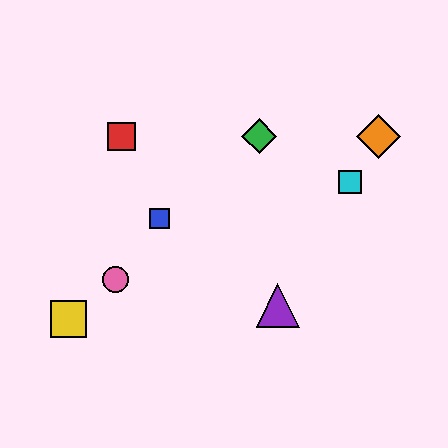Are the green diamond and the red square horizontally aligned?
Yes, both are at y≈136.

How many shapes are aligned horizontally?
3 shapes (the red square, the green diamond, the orange diamond) are aligned horizontally.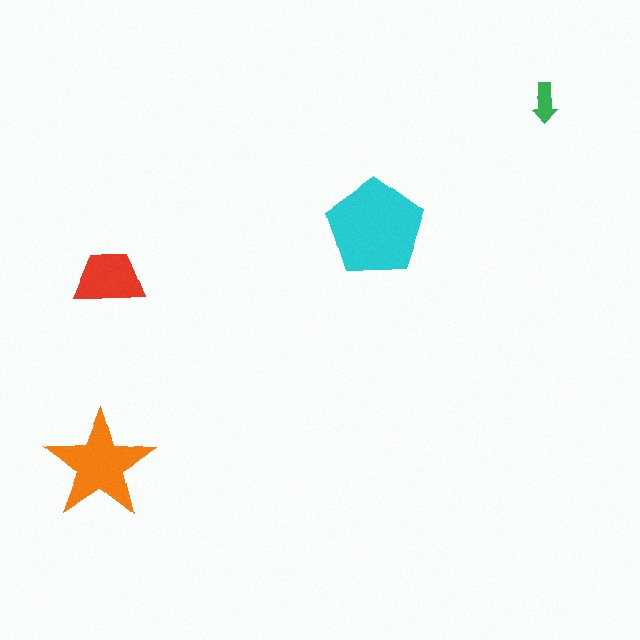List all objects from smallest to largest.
The green arrow, the red trapezoid, the orange star, the cyan pentagon.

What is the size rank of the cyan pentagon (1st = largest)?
1st.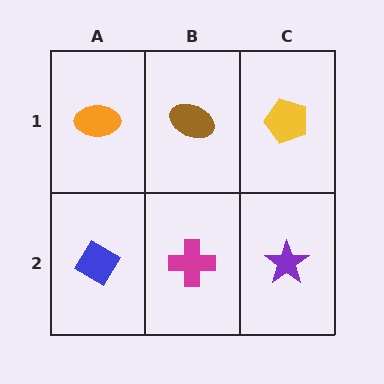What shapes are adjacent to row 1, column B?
A magenta cross (row 2, column B), an orange ellipse (row 1, column A), a yellow pentagon (row 1, column C).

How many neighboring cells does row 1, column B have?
3.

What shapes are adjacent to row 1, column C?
A purple star (row 2, column C), a brown ellipse (row 1, column B).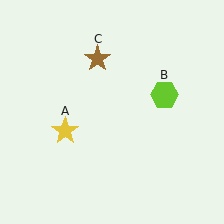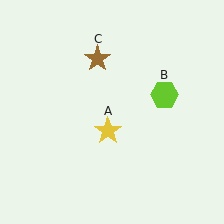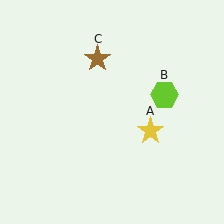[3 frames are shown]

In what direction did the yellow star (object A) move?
The yellow star (object A) moved right.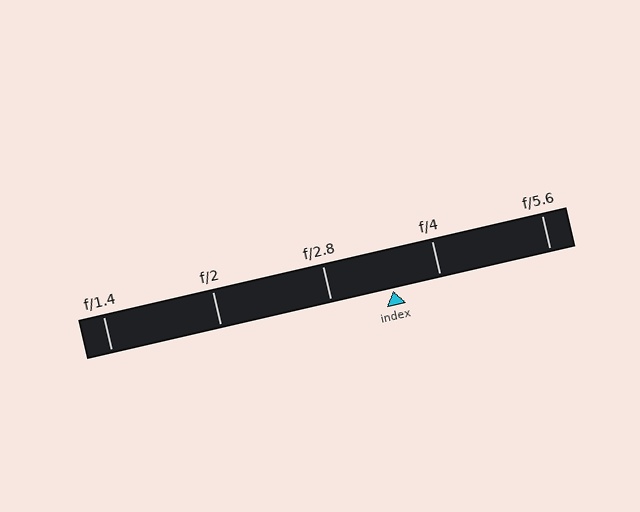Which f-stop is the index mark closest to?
The index mark is closest to f/4.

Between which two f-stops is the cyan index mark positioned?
The index mark is between f/2.8 and f/4.